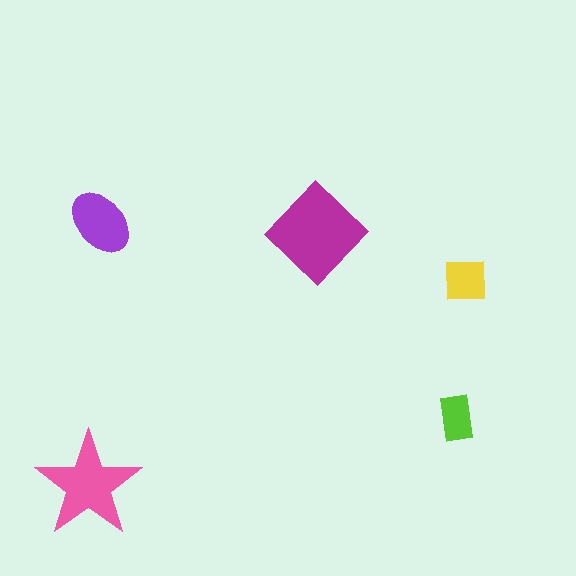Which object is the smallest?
The lime rectangle.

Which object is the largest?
The magenta diamond.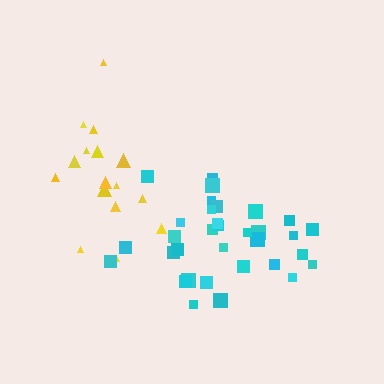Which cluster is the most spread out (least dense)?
Yellow.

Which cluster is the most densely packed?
Cyan.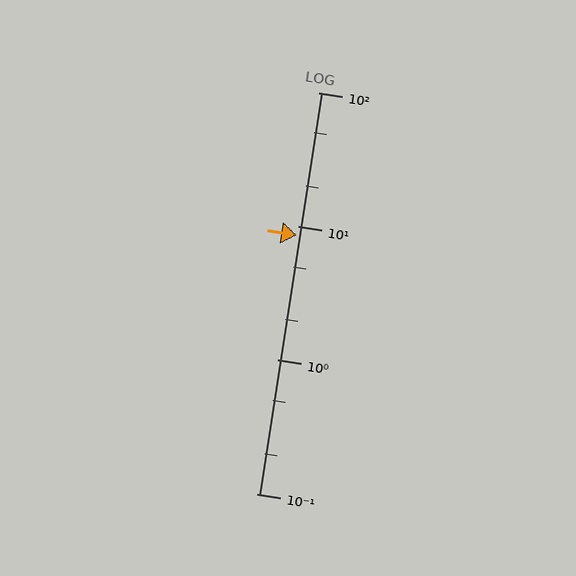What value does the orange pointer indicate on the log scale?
The pointer indicates approximately 8.6.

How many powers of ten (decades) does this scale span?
The scale spans 3 decades, from 0.1 to 100.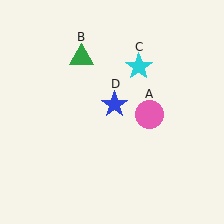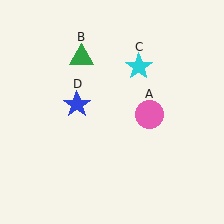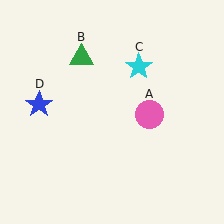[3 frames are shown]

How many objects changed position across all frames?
1 object changed position: blue star (object D).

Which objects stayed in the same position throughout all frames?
Pink circle (object A) and green triangle (object B) and cyan star (object C) remained stationary.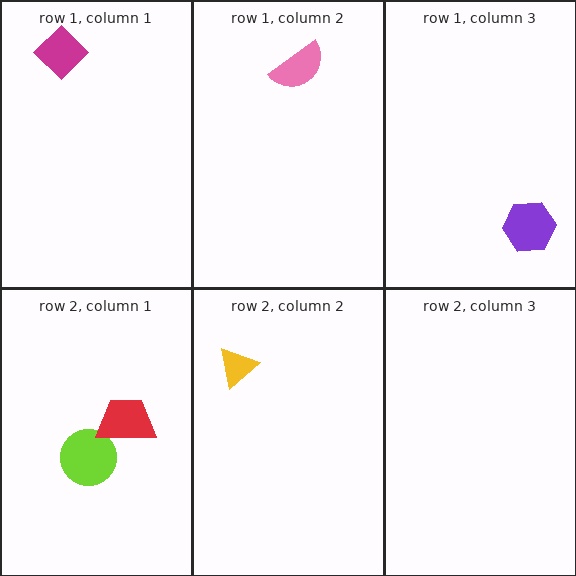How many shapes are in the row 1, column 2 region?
1.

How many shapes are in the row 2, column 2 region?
1.